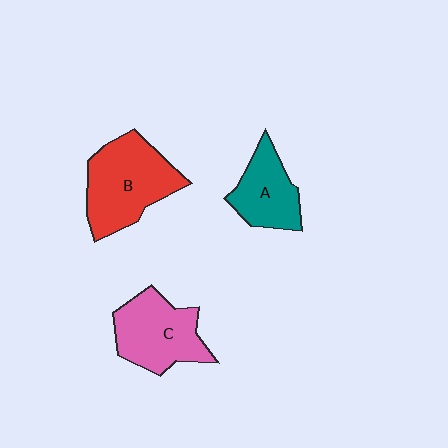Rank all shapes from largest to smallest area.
From largest to smallest: B (red), C (pink), A (teal).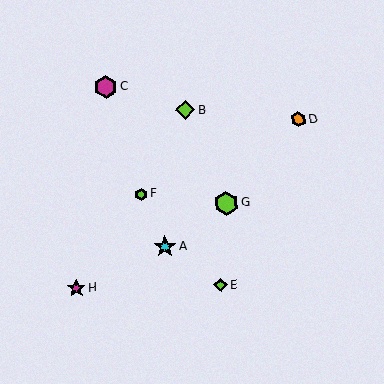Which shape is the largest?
The lime hexagon (labeled G) is the largest.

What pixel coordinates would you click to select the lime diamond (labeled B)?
Click at (185, 110) to select the lime diamond B.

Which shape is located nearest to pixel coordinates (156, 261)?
The cyan star (labeled A) at (165, 247) is nearest to that location.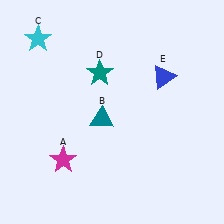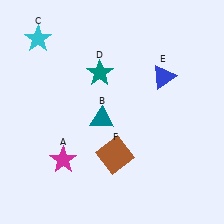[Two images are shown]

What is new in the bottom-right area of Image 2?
A brown square (F) was added in the bottom-right area of Image 2.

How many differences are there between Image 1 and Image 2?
There is 1 difference between the two images.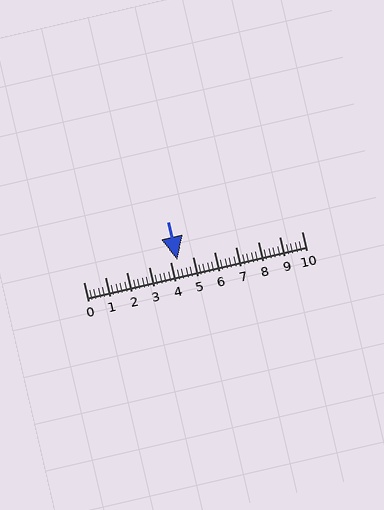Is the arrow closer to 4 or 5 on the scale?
The arrow is closer to 4.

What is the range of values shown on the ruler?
The ruler shows values from 0 to 10.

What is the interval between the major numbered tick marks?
The major tick marks are spaced 1 units apart.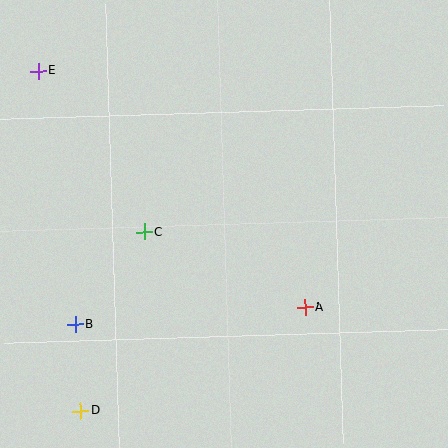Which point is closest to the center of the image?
Point C at (144, 232) is closest to the center.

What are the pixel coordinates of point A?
Point A is at (305, 307).